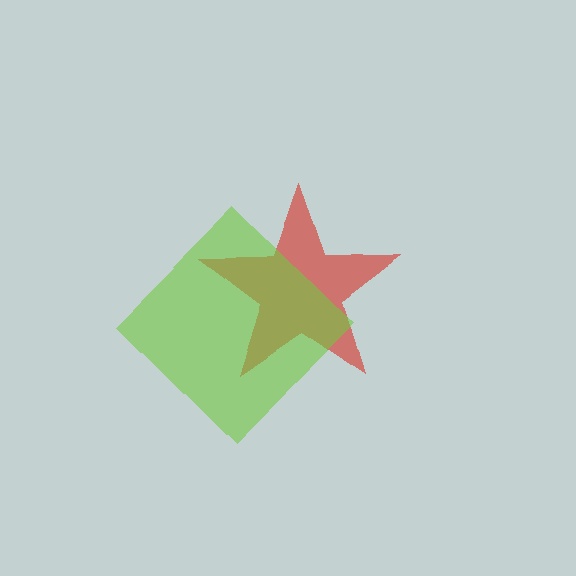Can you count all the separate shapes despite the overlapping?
Yes, there are 2 separate shapes.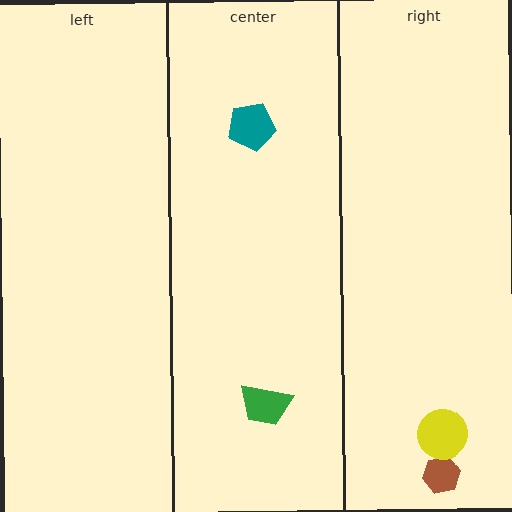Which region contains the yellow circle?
The right region.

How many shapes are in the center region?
2.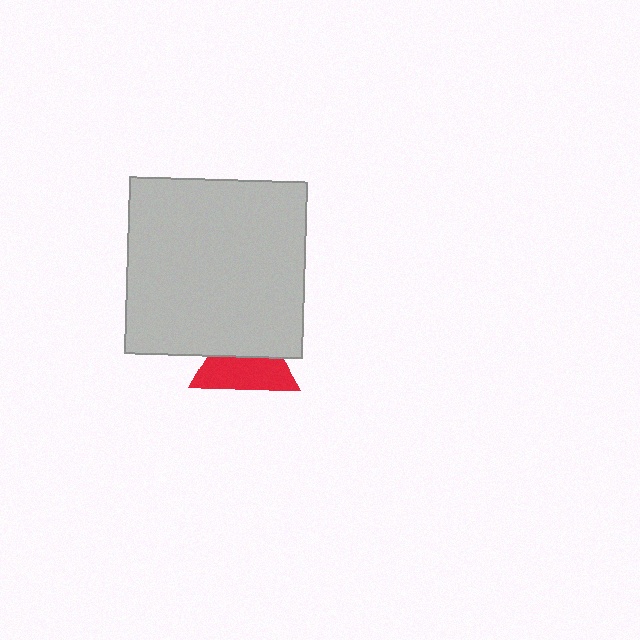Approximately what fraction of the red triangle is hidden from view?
Roughly 46% of the red triangle is hidden behind the light gray square.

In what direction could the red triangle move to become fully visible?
The red triangle could move down. That would shift it out from behind the light gray square entirely.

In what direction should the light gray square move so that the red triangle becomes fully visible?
The light gray square should move up. That is the shortest direction to clear the overlap and leave the red triangle fully visible.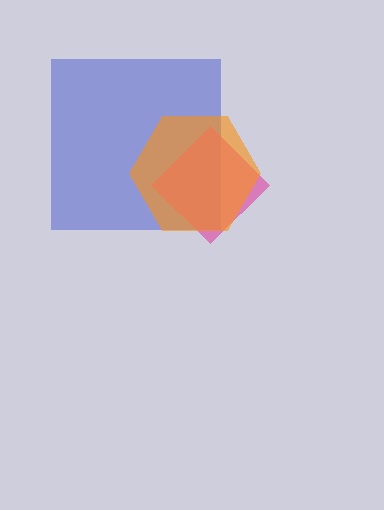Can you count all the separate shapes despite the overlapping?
Yes, there are 3 separate shapes.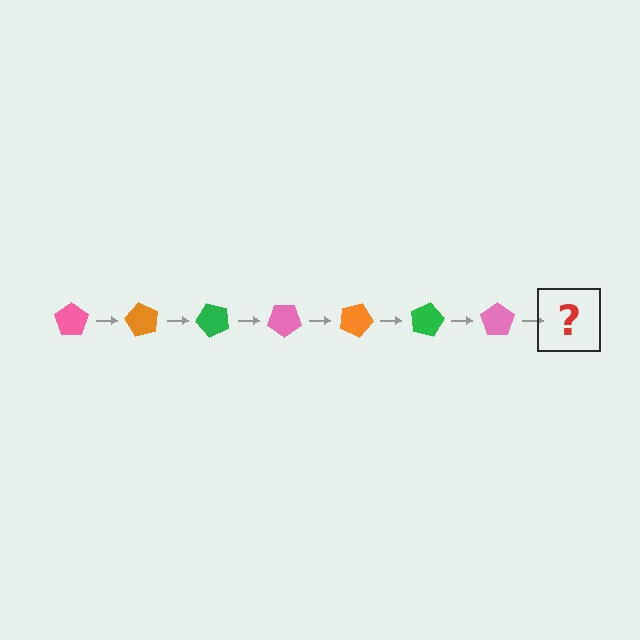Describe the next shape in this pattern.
It should be an orange pentagon, rotated 420 degrees from the start.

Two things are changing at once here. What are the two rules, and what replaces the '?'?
The two rules are that it rotates 60 degrees each step and the color cycles through pink, orange, and green. The '?' should be an orange pentagon, rotated 420 degrees from the start.